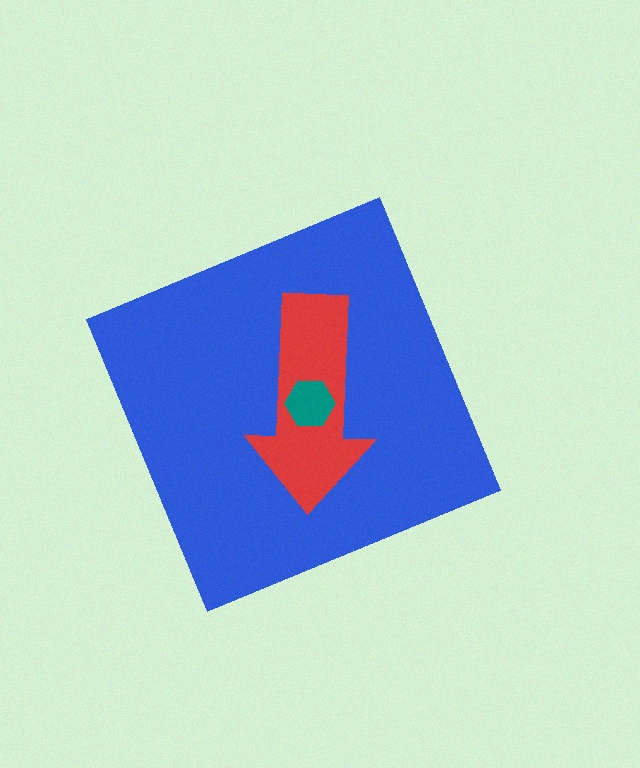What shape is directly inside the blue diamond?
The red arrow.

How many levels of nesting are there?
3.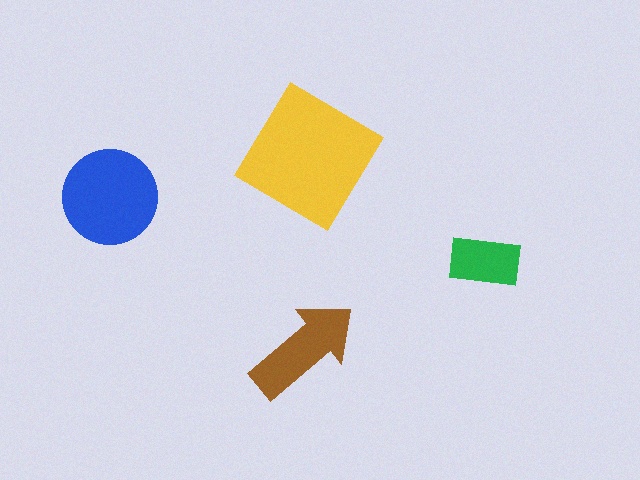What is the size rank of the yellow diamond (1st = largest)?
1st.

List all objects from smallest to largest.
The green rectangle, the brown arrow, the blue circle, the yellow diamond.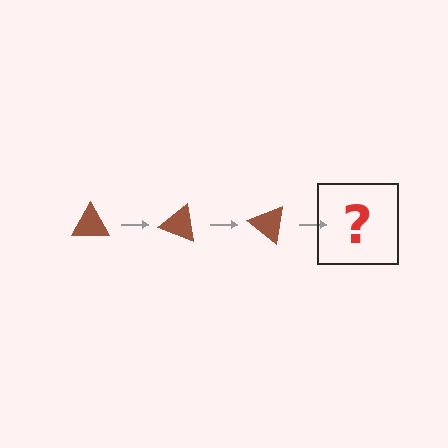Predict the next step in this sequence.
The next step is a brown triangle rotated 60 degrees.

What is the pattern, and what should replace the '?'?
The pattern is that the triangle rotates 20 degrees each step. The '?' should be a brown triangle rotated 60 degrees.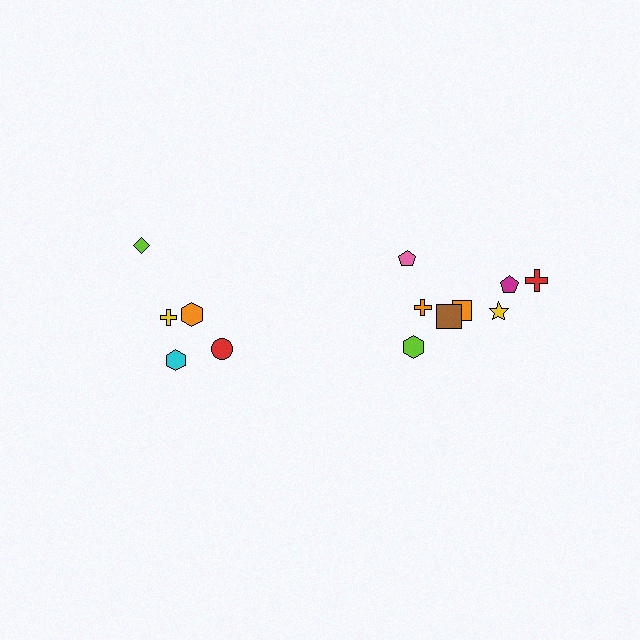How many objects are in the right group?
There are 8 objects.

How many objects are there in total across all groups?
There are 13 objects.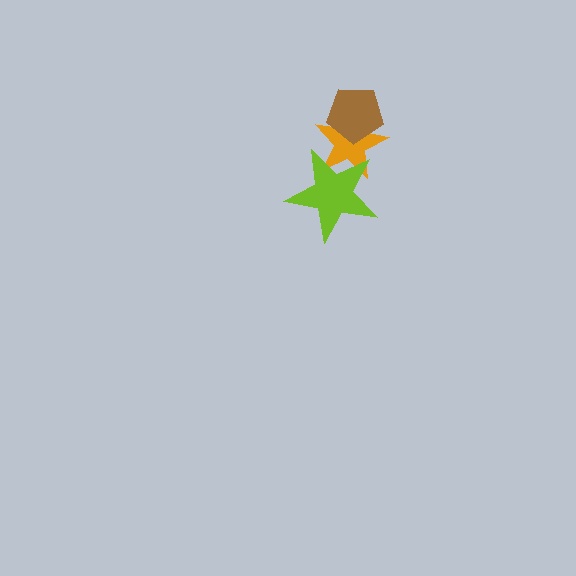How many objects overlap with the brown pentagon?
1 object overlaps with the brown pentagon.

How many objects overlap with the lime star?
1 object overlaps with the lime star.